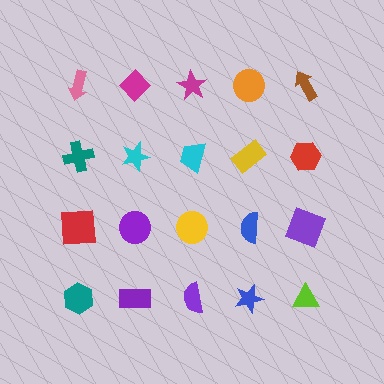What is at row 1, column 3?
A magenta star.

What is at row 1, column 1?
A pink arrow.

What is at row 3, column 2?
A purple circle.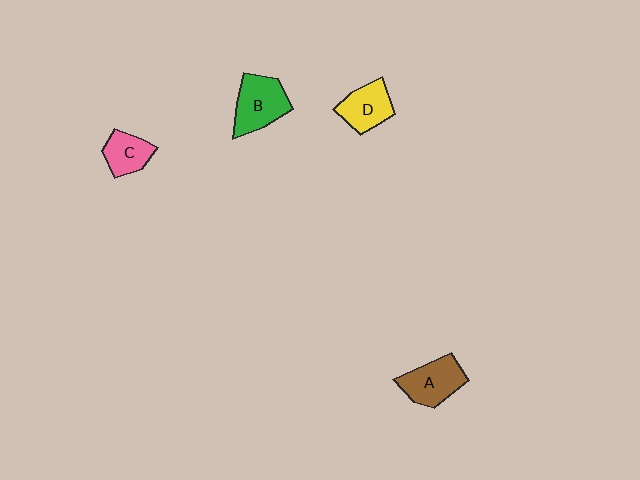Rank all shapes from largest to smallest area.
From largest to smallest: B (green), A (brown), D (yellow), C (pink).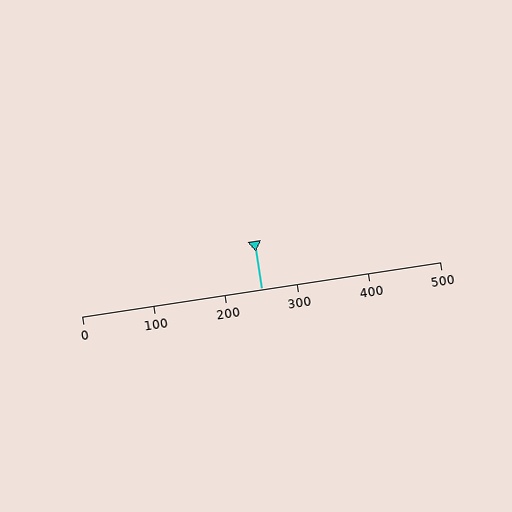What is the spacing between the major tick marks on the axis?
The major ticks are spaced 100 apart.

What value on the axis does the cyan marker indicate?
The marker indicates approximately 250.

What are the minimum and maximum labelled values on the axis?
The axis runs from 0 to 500.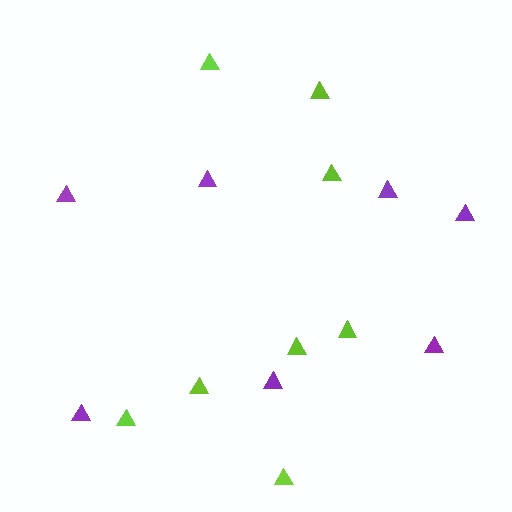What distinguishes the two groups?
There are 2 groups: one group of purple triangles (7) and one group of lime triangles (8).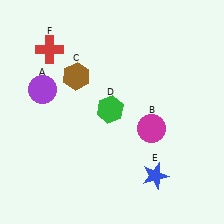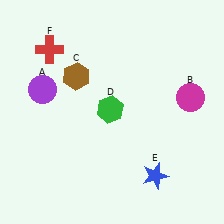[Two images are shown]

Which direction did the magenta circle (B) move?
The magenta circle (B) moved right.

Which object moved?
The magenta circle (B) moved right.